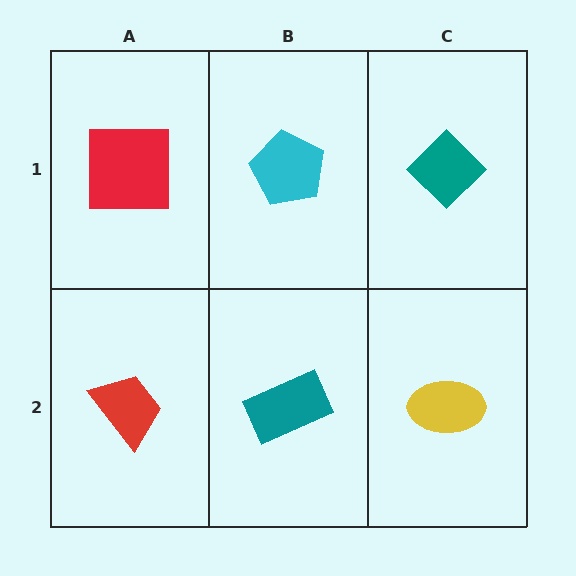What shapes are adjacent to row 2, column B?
A cyan pentagon (row 1, column B), a red trapezoid (row 2, column A), a yellow ellipse (row 2, column C).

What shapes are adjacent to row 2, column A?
A red square (row 1, column A), a teal rectangle (row 2, column B).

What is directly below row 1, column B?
A teal rectangle.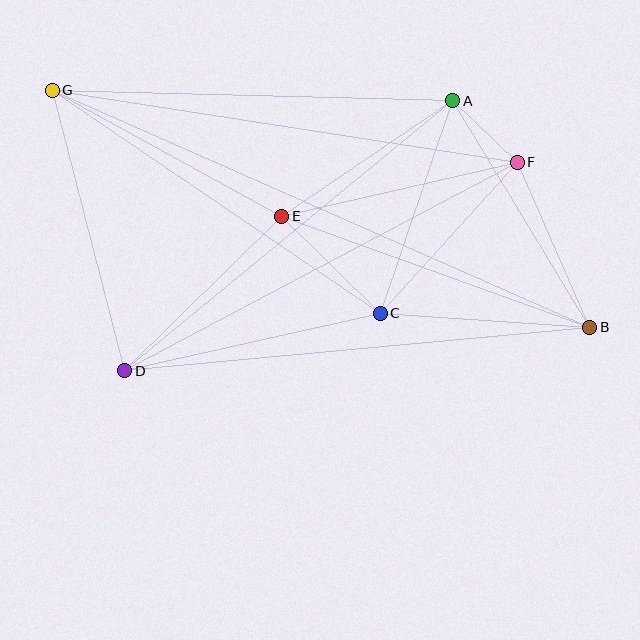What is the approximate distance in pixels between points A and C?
The distance between A and C is approximately 225 pixels.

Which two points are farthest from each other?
Points B and G are farthest from each other.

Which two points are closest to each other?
Points A and F are closest to each other.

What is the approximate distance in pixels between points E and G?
The distance between E and G is approximately 262 pixels.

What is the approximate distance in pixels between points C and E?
The distance between C and E is approximately 138 pixels.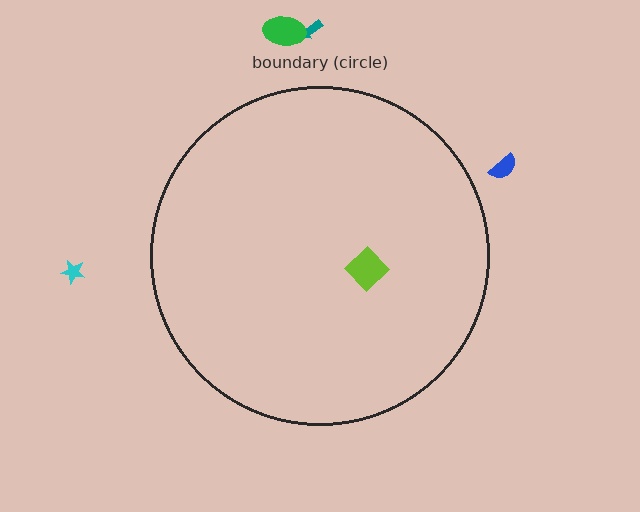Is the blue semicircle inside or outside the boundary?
Outside.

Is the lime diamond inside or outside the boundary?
Inside.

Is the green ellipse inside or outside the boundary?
Outside.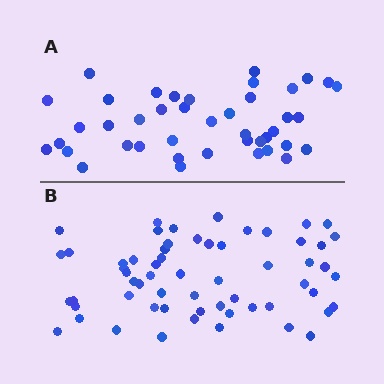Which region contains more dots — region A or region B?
Region B (the bottom region) has more dots.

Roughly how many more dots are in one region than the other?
Region B has approximately 20 more dots than region A.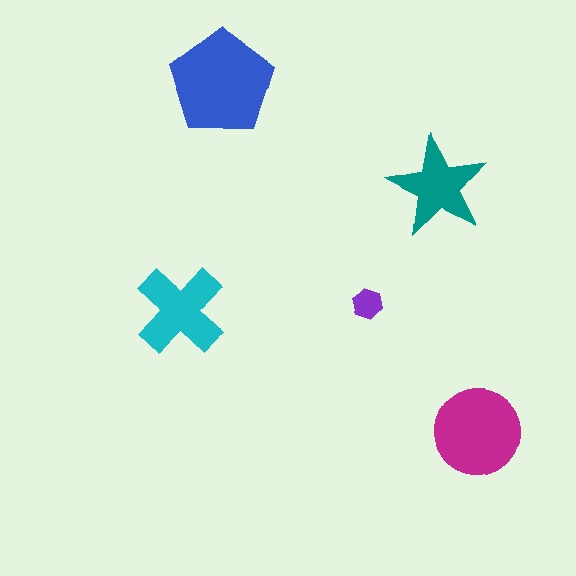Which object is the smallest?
The purple hexagon.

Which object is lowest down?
The magenta circle is bottommost.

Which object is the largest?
The blue pentagon.